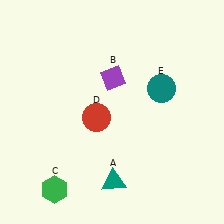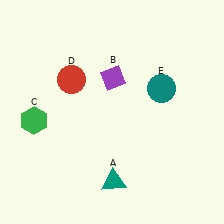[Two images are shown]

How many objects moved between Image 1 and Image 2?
2 objects moved between the two images.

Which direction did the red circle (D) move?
The red circle (D) moved up.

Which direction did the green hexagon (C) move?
The green hexagon (C) moved up.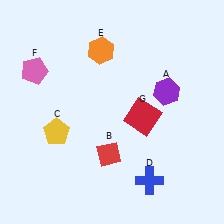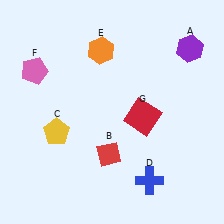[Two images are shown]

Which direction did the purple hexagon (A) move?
The purple hexagon (A) moved up.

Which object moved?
The purple hexagon (A) moved up.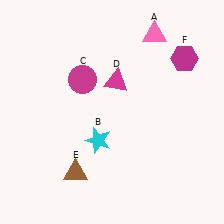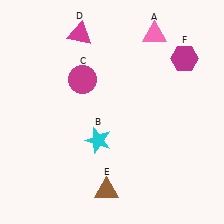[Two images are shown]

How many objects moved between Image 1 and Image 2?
2 objects moved between the two images.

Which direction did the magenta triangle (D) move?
The magenta triangle (D) moved up.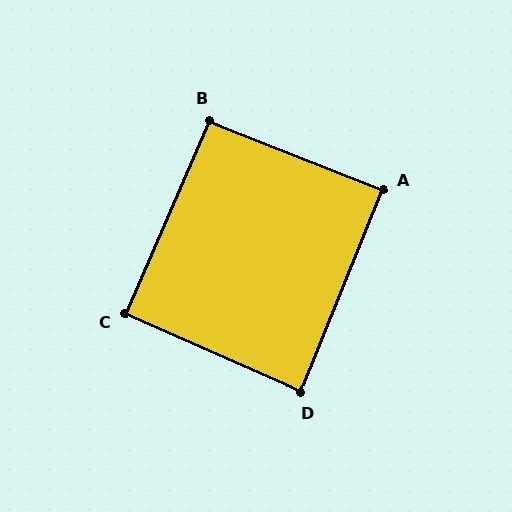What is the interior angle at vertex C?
Approximately 91 degrees (approximately right).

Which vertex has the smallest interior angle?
D, at approximately 88 degrees.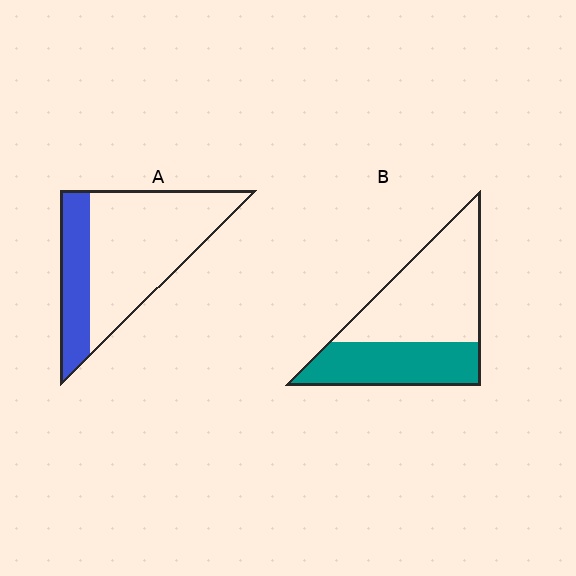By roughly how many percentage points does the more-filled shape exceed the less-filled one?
By roughly 10 percentage points (B over A).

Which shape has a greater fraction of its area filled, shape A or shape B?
Shape B.